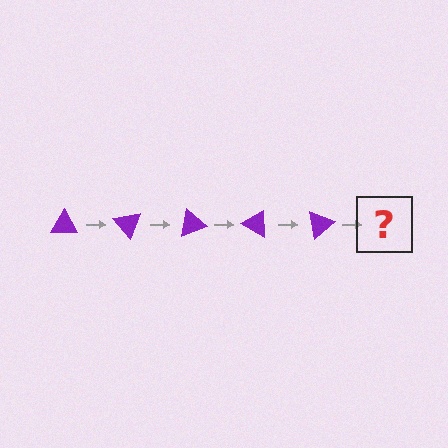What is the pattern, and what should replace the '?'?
The pattern is that the triangle rotates 50 degrees each step. The '?' should be a purple triangle rotated 250 degrees.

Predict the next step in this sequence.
The next step is a purple triangle rotated 250 degrees.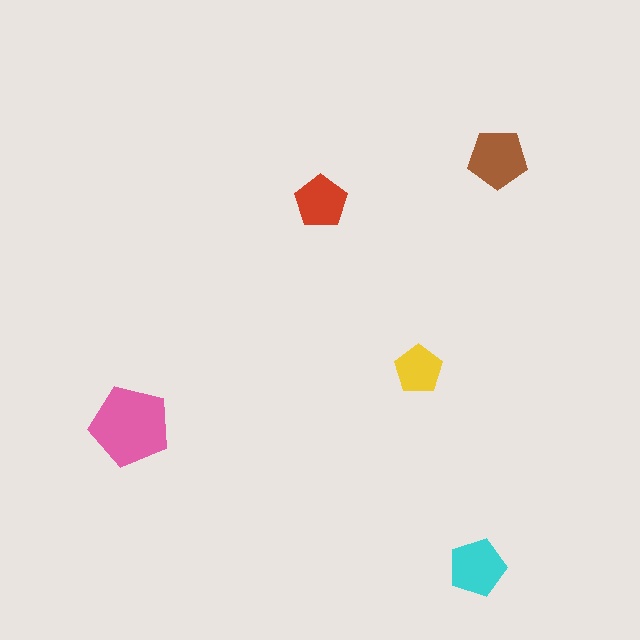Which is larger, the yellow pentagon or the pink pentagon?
The pink one.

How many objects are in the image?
There are 5 objects in the image.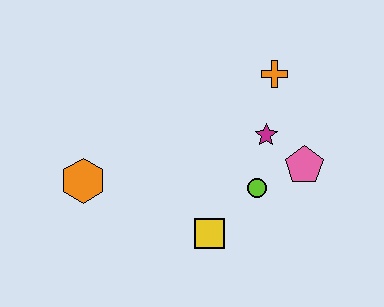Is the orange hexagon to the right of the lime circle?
No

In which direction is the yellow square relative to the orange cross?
The yellow square is below the orange cross.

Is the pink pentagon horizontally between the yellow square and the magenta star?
No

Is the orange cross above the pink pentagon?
Yes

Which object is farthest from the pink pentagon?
The orange hexagon is farthest from the pink pentagon.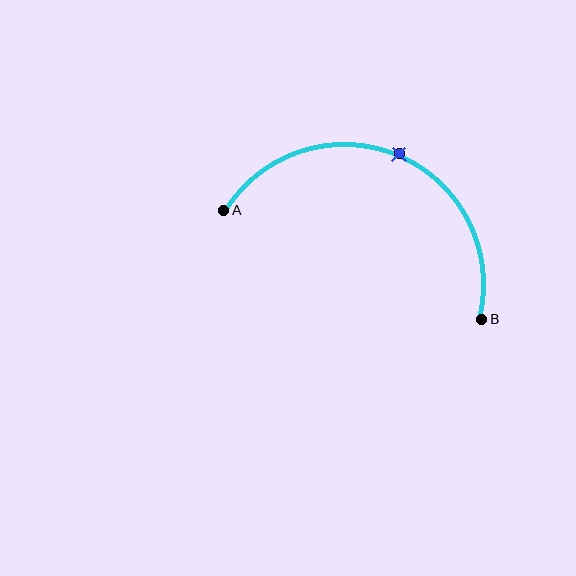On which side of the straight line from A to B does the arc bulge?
The arc bulges above the straight line connecting A and B.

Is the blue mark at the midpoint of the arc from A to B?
Yes. The blue mark lies on the arc at equal arc-length from both A and B — it is the arc midpoint.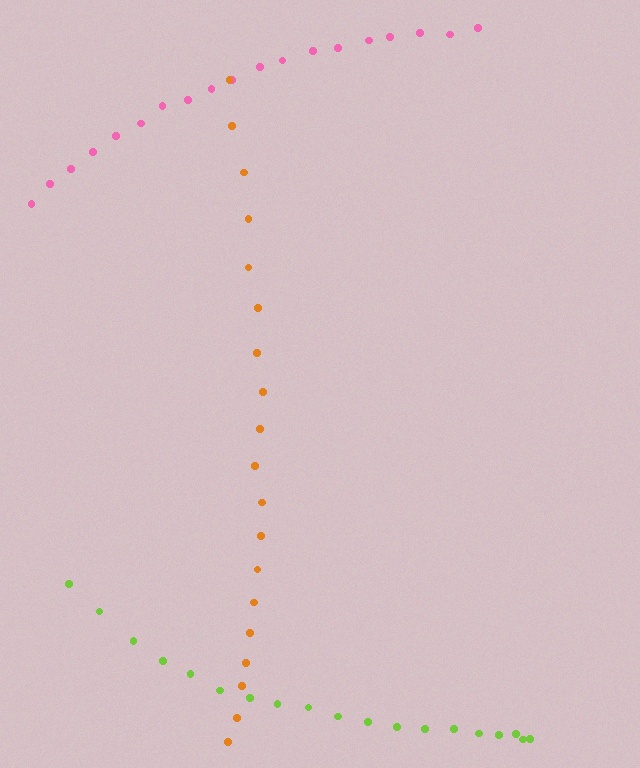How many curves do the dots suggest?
There are 3 distinct paths.